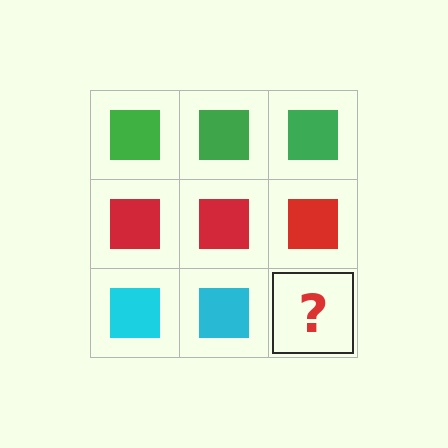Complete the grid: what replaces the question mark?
The question mark should be replaced with a cyan square.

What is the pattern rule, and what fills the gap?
The rule is that each row has a consistent color. The gap should be filled with a cyan square.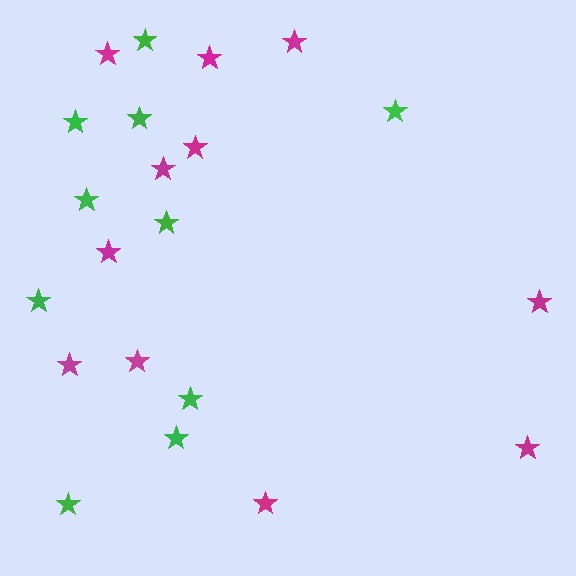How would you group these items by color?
There are 2 groups: one group of magenta stars (11) and one group of green stars (10).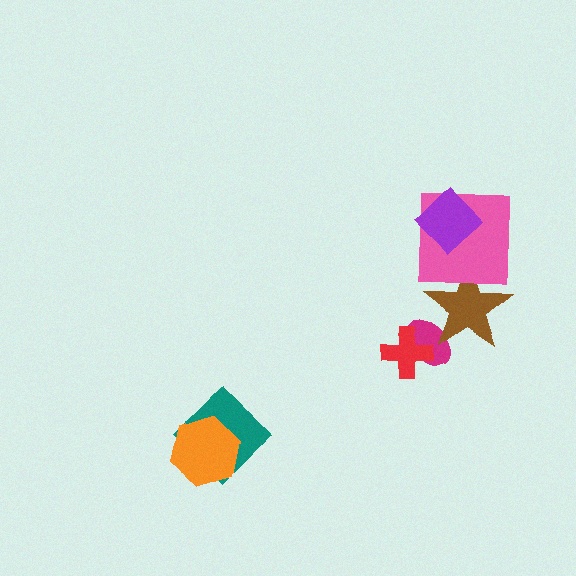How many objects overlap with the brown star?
2 objects overlap with the brown star.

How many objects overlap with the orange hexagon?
1 object overlaps with the orange hexagon.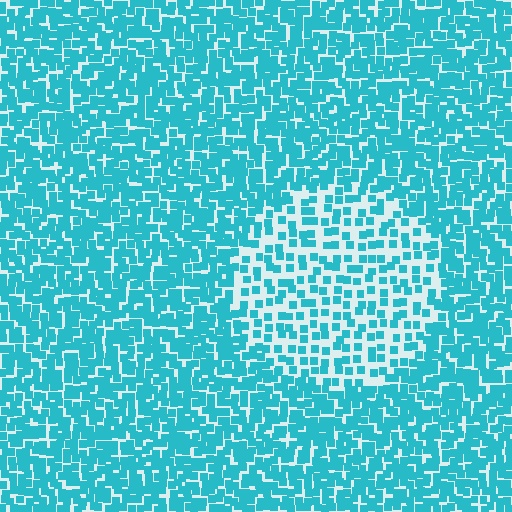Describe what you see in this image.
The image contains small cyan elements arranged at two different densities. A circle-shaped region is visible where the elements are less densely packed than the surrounding area.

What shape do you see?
I see a circle.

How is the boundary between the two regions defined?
The boundary is defined by a change in element density (approximately 2.0x ratio). All elements are the same color, size, and shape.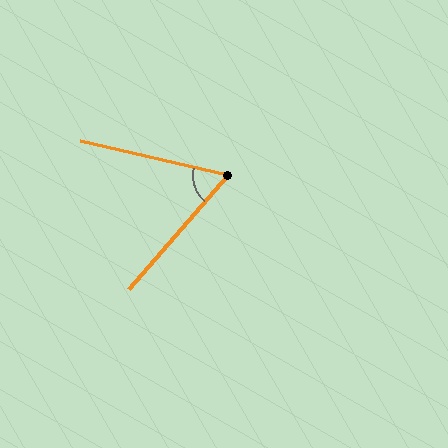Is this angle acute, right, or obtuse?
It is acute.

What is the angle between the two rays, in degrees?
Approximately 62 degrees.